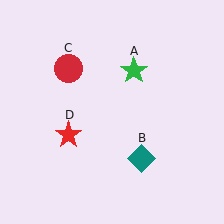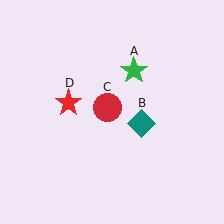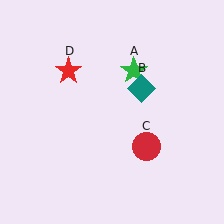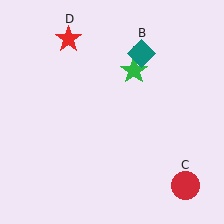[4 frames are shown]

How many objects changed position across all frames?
3 objects changed position: teal diamond (object B), red circle (object C), red star (object D).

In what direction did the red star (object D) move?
The red star (object D) moved up.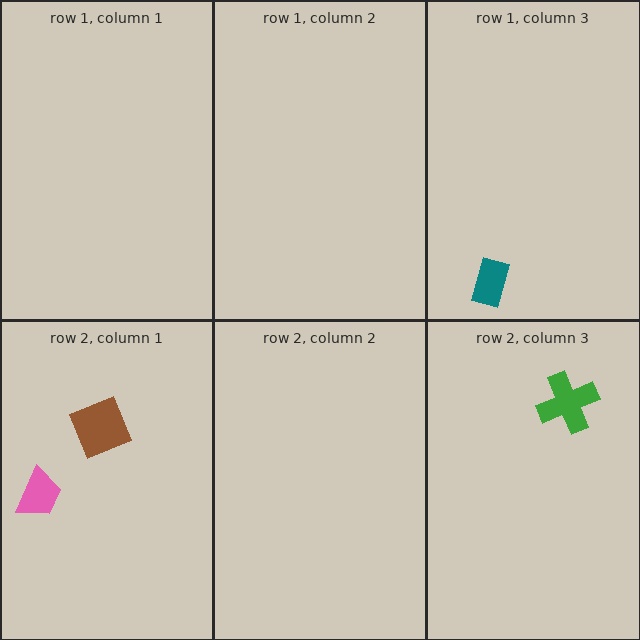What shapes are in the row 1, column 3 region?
The teal rectangle.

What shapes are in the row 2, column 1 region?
The brown square, the pink trapezoid.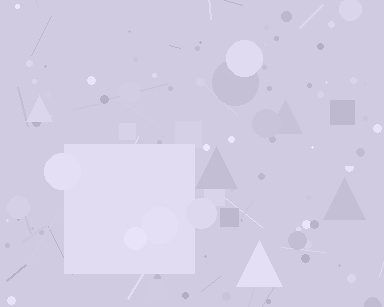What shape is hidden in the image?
A square is hidden in the image.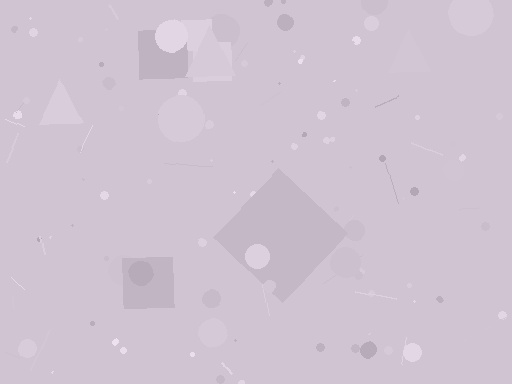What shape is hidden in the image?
A diamond is hidden in the image.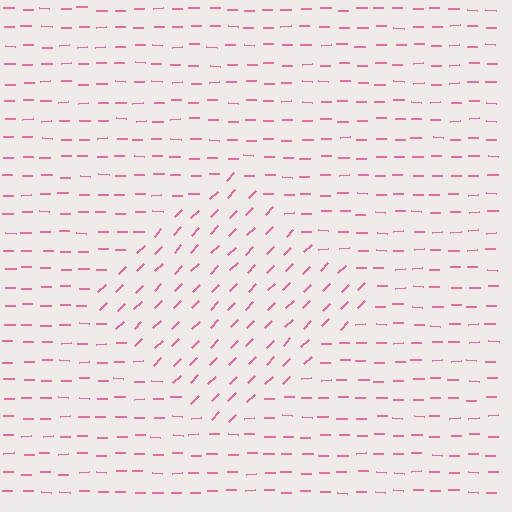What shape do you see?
I see a diamond.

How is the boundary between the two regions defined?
The boundary is defined purely by a change in line orientation (approximately 45 degrees difference). All lines are the same color and thickness.